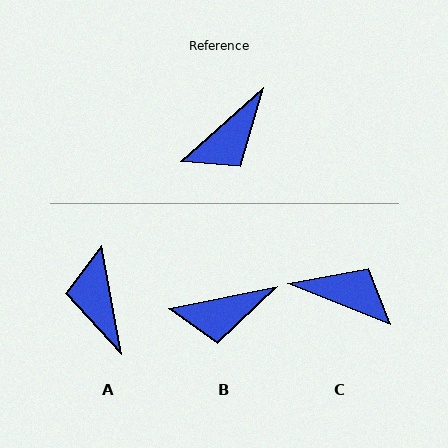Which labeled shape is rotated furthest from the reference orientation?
A, about 121 degrees away.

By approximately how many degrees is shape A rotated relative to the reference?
Approximately 121 degrees clockwise.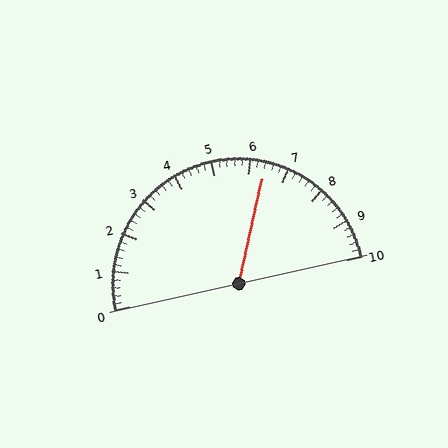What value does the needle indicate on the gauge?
The needle indicates approximately 6.4.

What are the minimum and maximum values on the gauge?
The gauge ranges from 0 to 10.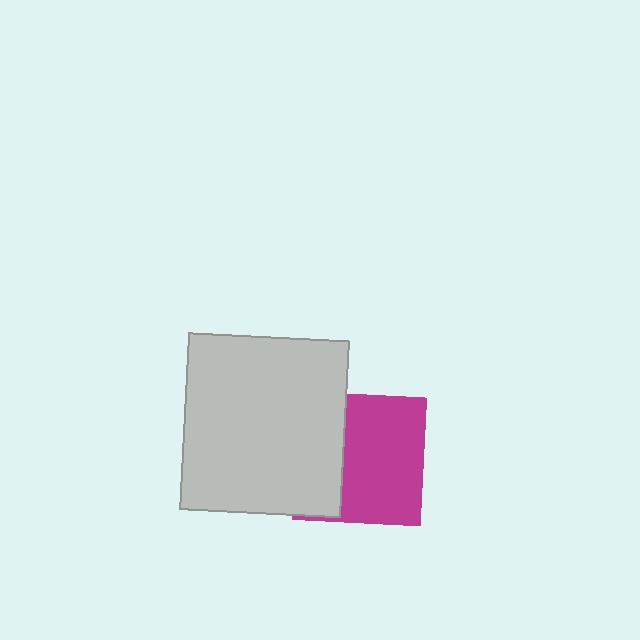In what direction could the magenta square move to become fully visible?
The magenta square could move right. That would shift it out from behind the light gray rectangle entirely.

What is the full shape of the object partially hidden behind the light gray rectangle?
The partially hidden object is a magenta square.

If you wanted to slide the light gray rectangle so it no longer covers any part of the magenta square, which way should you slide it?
Slide it left — that is the most direct way to separate the two shapes.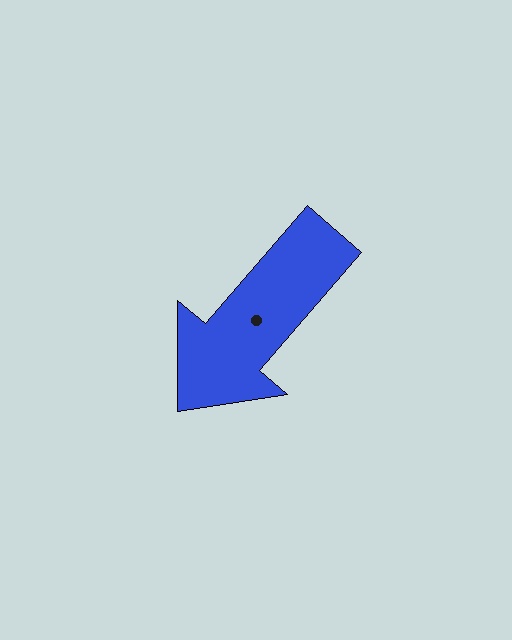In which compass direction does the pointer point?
Southwest.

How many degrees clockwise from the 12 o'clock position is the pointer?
Approximately 221 degrees.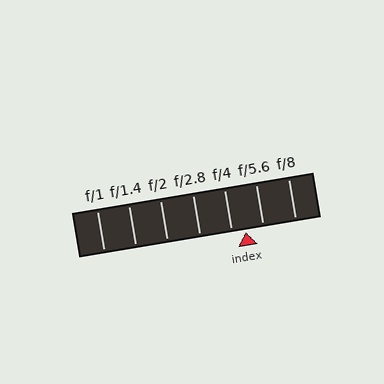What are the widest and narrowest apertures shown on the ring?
The widest aperture shown is f/1 and the narrowest is f/8.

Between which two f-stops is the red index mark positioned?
The index mark is between f/4 and f/5.6.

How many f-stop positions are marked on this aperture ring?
There are 7 f-stop positions marked.